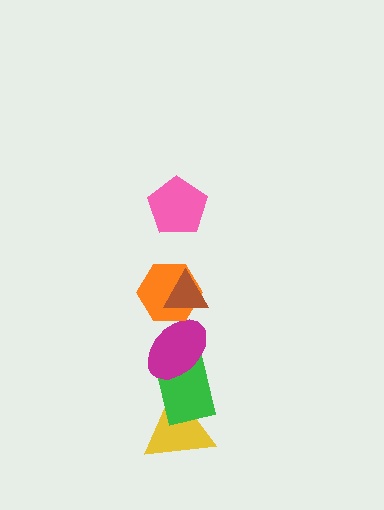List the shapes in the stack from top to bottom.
From top to bottom: the pink pentagon, the brown triangle, the orange hexagon, the magenta ellipse, the green rectangle, the yellow triangle.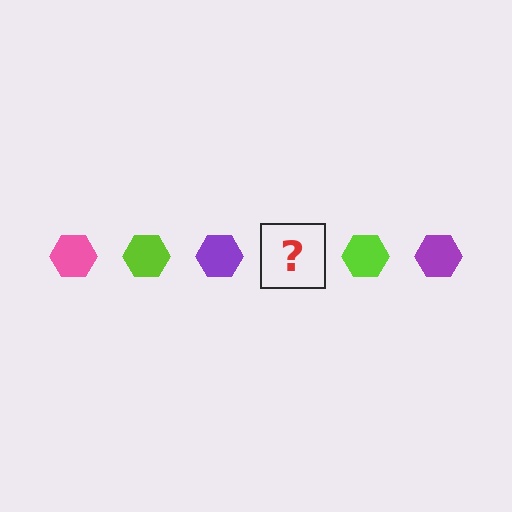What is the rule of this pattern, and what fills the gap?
The rule is that the pattern cycles through pink, lime, purple hexagons. The gap should be filled with a pink hexagon.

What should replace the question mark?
The question mark should be replaced with a pink hexagon.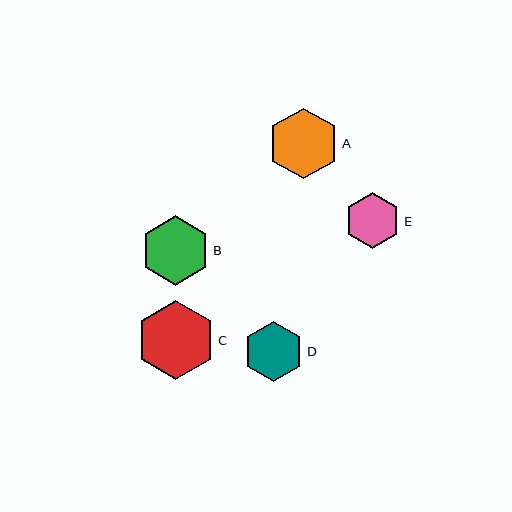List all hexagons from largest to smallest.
From largest to smallest: C, A, B, D, E.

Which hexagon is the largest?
Hexagon C is the largest with a size of approximately 79 pixels.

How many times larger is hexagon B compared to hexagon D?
Hexagon B is approximately 1.2 times the size of hexagon D.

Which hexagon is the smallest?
Hexagon E is the smallest with a size of approximately 56 pixels.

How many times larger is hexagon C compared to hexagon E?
Hexagon C is approximately 1.4 times the size of hexagon E.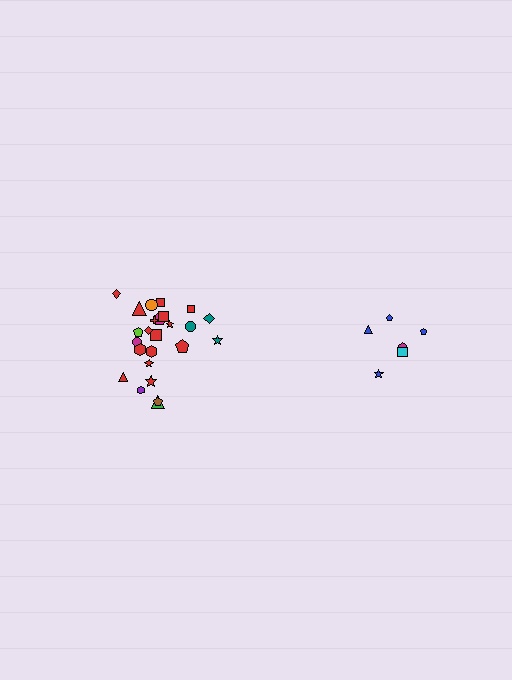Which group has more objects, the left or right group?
The left group.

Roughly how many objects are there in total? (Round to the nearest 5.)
Roughly 30 objects in total.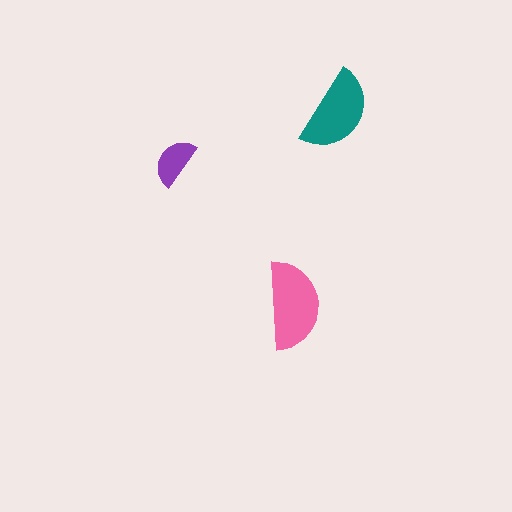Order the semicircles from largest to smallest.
the pink one, the teal one, the purple one.